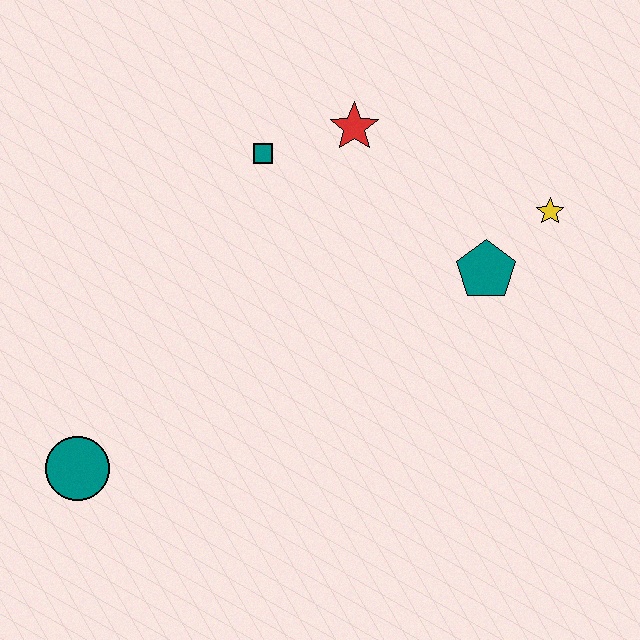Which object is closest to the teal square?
The red star is closest to the teal square.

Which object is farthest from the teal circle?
The yellow star is farthest from the teal circle.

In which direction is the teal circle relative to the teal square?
The teal circle is below the teal square.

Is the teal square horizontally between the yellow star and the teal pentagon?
No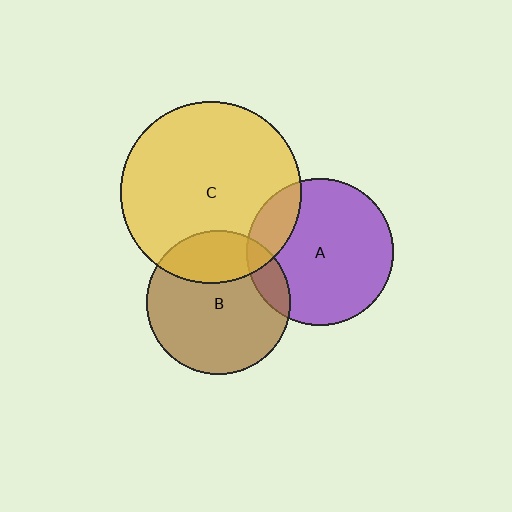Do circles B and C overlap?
Yes.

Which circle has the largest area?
Circle C (yellow).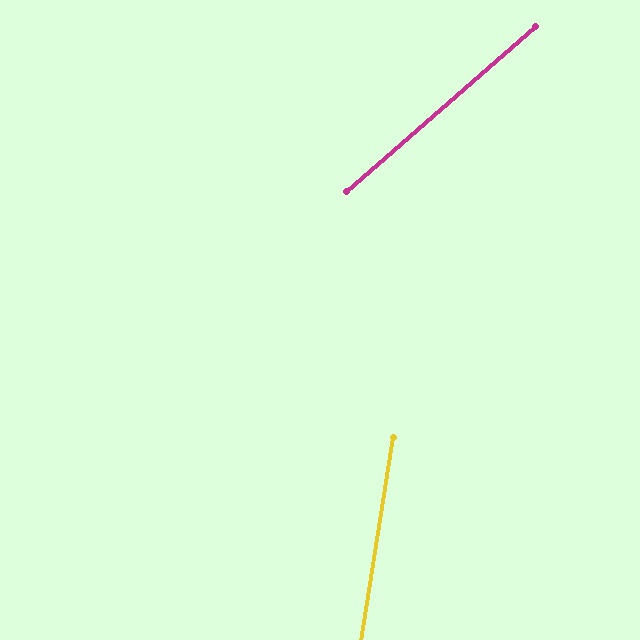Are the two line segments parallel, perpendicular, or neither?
Neither parallel nor perpendicular — they differ by about 40°.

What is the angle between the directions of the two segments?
Approximately 40 degrees.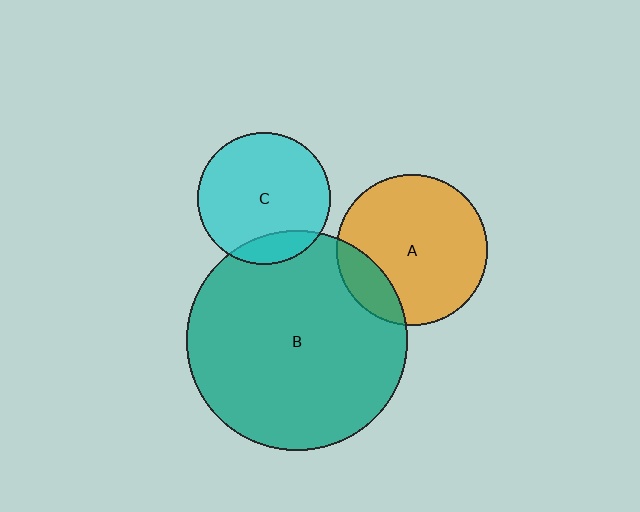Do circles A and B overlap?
Yes.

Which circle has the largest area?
Circle B (teal).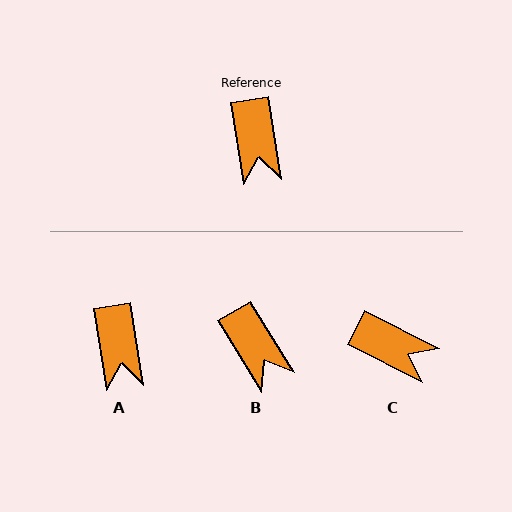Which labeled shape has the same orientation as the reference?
A.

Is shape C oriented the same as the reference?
No, it is off by about 54 degrees.